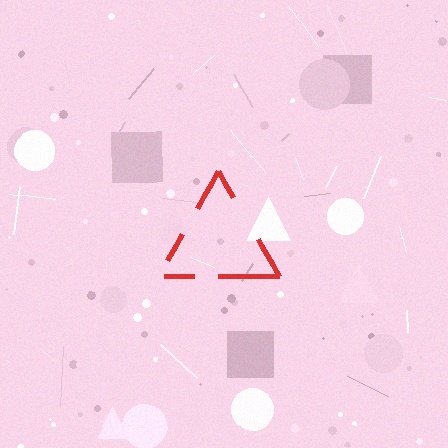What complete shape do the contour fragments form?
The contour fragments form a triangle.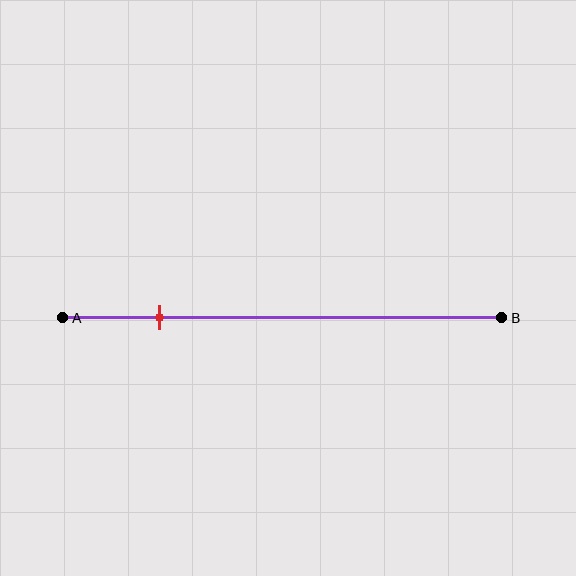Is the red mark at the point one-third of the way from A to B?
No, the mark is at about 20% from A, not at the 33% one-third point.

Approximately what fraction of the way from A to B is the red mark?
The red mark is approximately 20% of the way from A to B.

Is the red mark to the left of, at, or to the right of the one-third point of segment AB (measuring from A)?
The red mark is to the left of the one-third point of segment AB.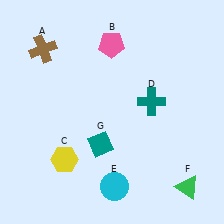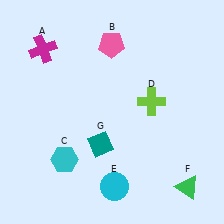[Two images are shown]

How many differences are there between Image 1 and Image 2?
There are 3 differences between the two images.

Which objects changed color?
A changed from brown to magenta. C changed from yellow to cyan. D changed from teal to lime.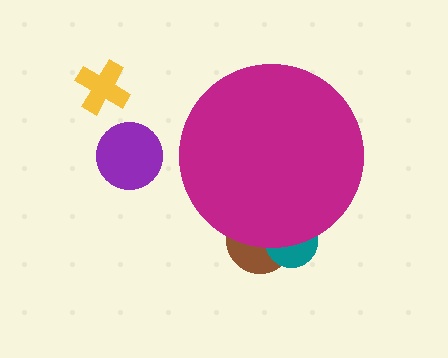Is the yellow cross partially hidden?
No, the yellow cross is fully visible.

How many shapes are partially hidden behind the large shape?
2 shapes are partially hidden.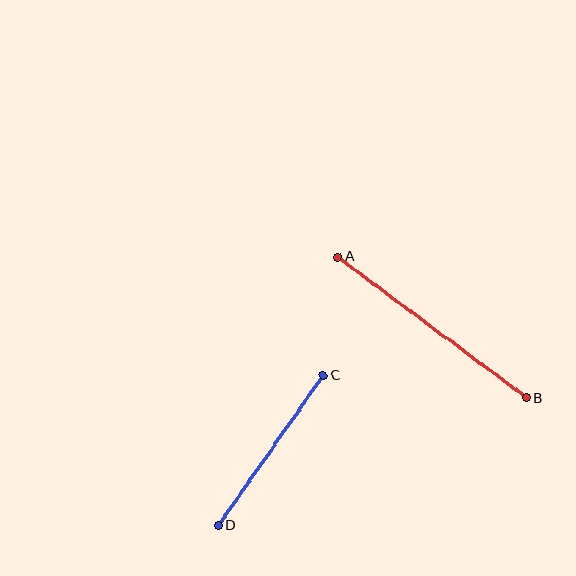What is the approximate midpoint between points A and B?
The midpoint is at approximately (432, 328) pixels.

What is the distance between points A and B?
The distance is approximately 236 pixels.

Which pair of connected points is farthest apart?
Points A and B are farthest apart.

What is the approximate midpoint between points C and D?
The midpoint is at approximately (271, 450) pixels.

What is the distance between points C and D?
The distance is approximately 183 pixels.